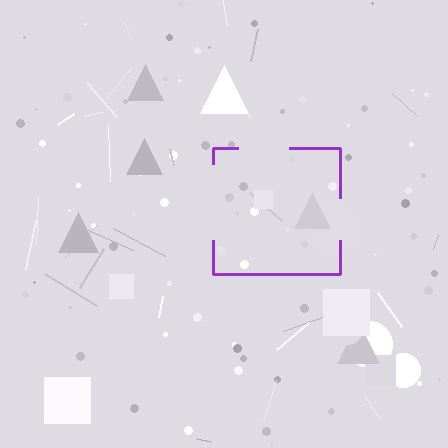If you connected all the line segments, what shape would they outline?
They would outline a square.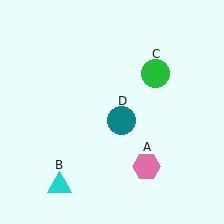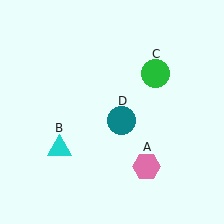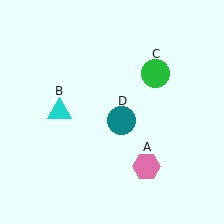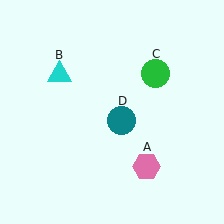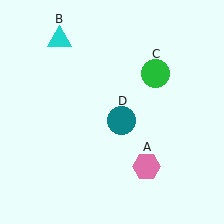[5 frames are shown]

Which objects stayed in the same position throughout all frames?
Pink hexagon (object A) and green circle (object C) and teal circle (object D) remained stationary.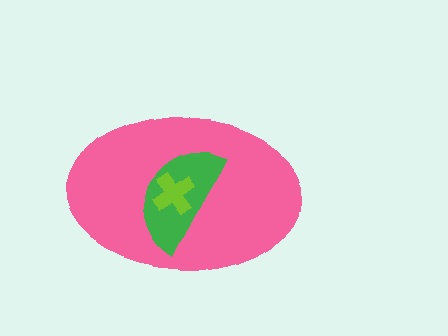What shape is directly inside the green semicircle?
The lime cross.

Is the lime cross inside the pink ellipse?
Yes.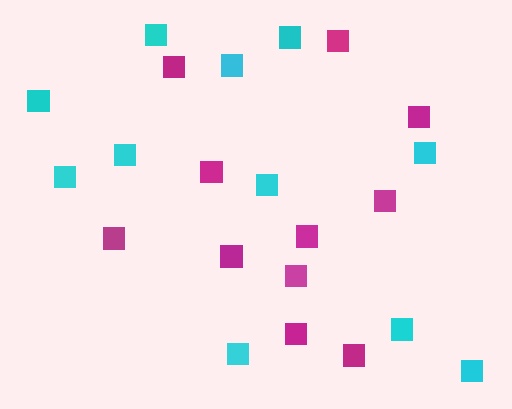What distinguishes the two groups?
There are 2 groups: one group of magenta squares (11) and one group of cyan squares (11).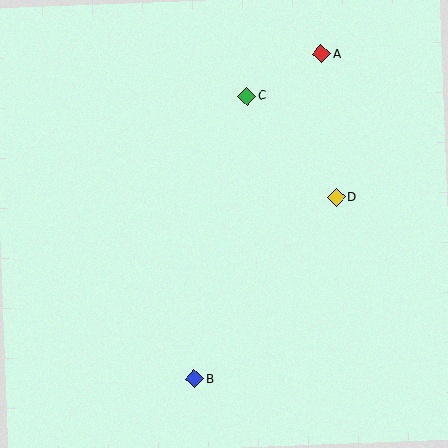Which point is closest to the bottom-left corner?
Point B is closest to the bottom-left corner.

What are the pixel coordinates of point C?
Point C is at (247, 96).